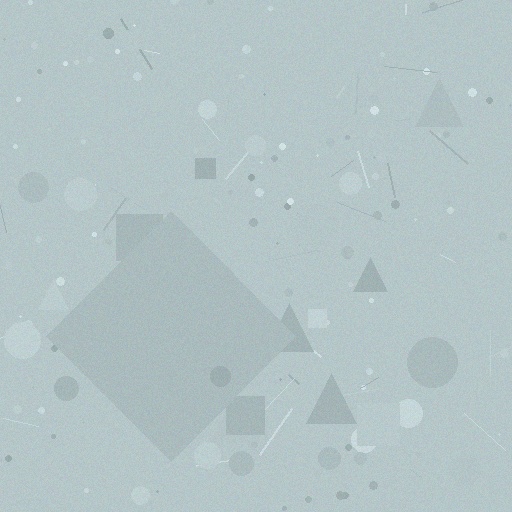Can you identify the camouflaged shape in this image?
The camouflaged shape is a diamond.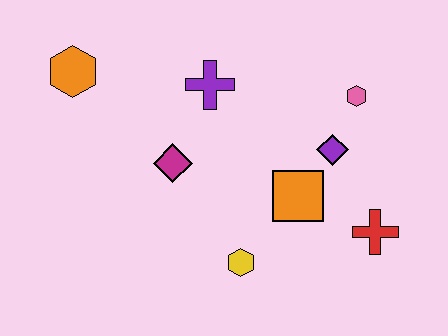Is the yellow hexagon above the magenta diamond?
No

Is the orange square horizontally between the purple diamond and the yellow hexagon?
Yes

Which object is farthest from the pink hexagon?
The orange hexagon is farthest from the pink hexagon.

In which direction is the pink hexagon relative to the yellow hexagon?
The pink hexagon is above the yellow hexagon.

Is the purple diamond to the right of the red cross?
No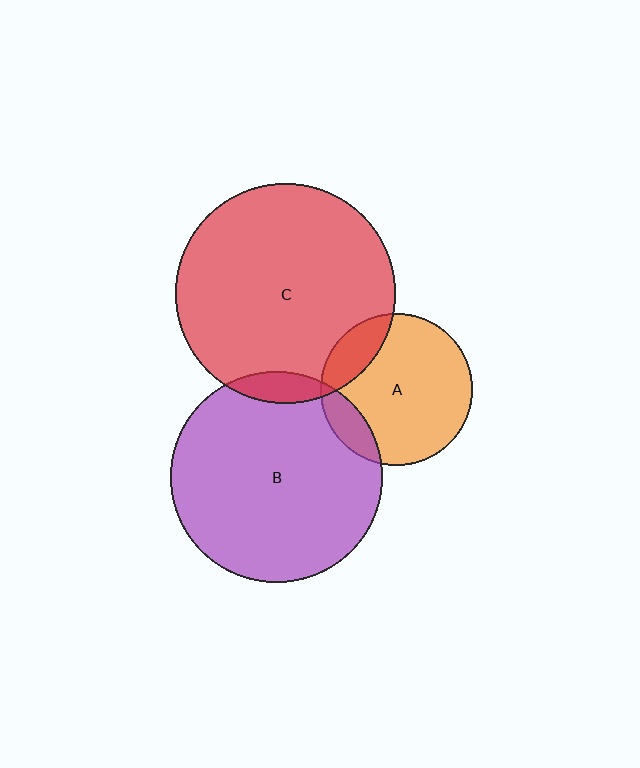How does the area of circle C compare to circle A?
Approximately 2.1 times.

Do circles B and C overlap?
Yes.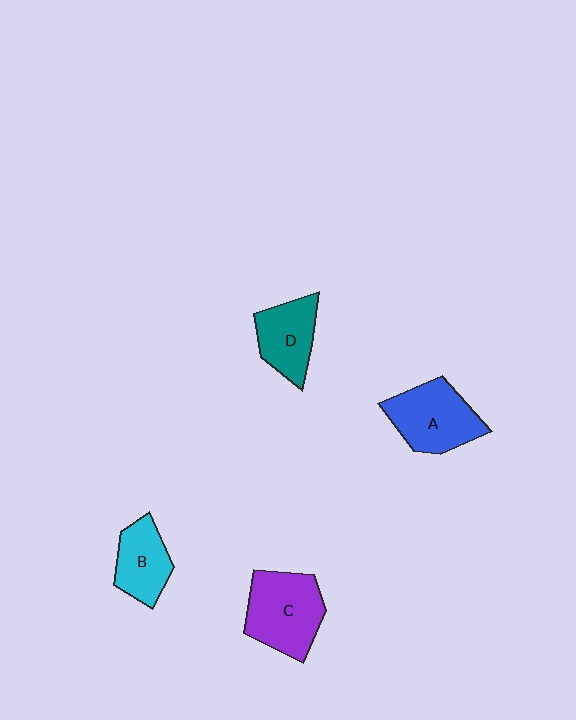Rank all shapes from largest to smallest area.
From largest to smallest: C (purple), A (blue), D (teal), B (cyan).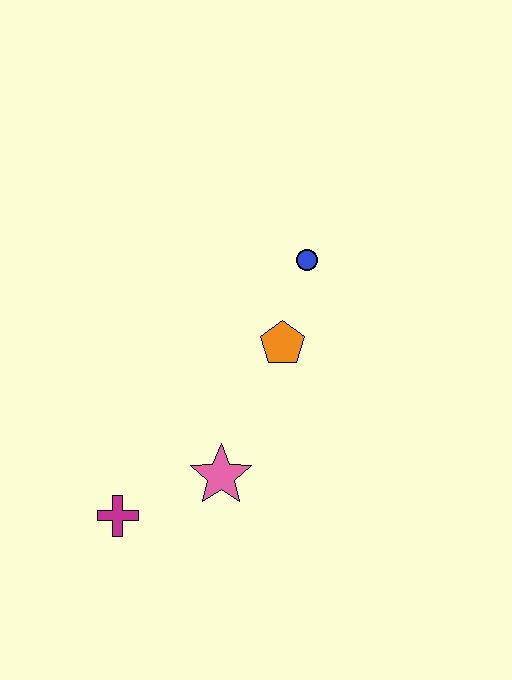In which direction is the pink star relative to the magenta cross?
The pink star is to the right of the magenta cross.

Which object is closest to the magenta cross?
The pink star is closest to the magenta cross.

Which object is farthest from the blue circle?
The magenta cross is farthest from the blue circle.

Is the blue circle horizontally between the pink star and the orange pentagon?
No